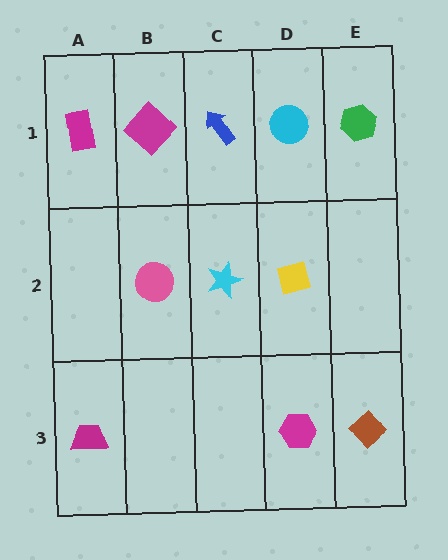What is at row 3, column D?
A magenta hexagon.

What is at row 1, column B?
A magenta diamond.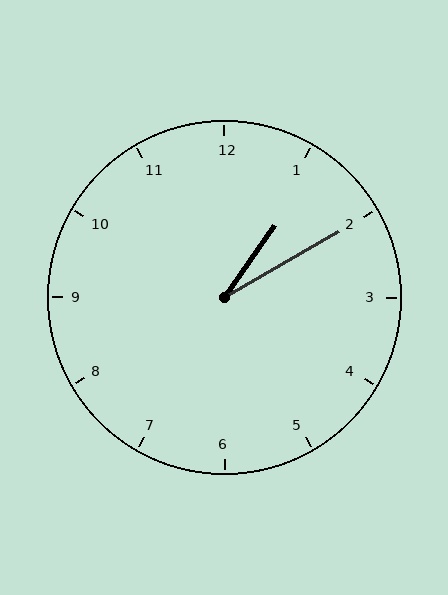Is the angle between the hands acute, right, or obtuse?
It is acute.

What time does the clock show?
1:10.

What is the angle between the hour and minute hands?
Approximately 25 degrees.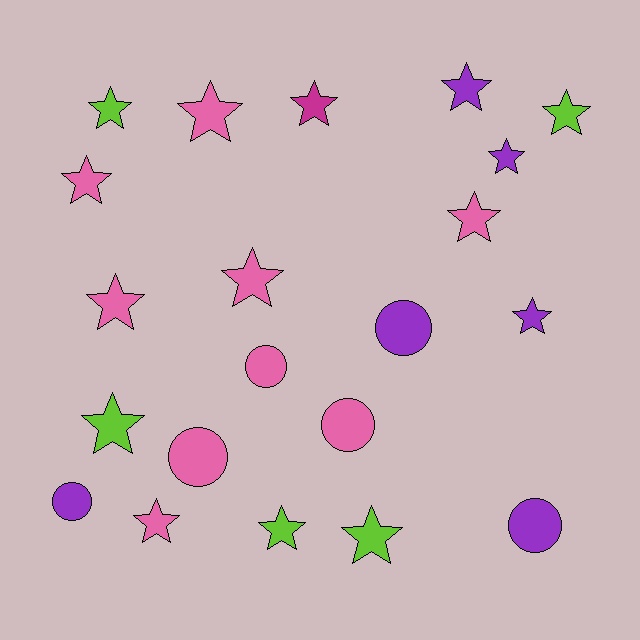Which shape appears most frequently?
Star, with 15 objects.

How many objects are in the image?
There are 21 objects.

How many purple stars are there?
There are 3 purple stars.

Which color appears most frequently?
Pink, with 9 objects.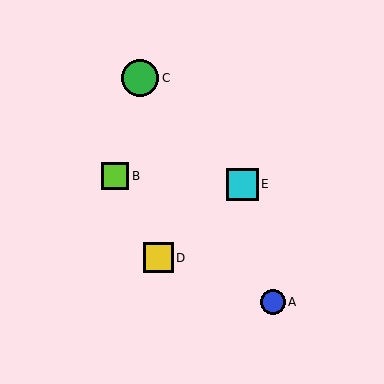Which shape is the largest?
The green circle (labeled C) is the largest.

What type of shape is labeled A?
Shape A is a blue circle.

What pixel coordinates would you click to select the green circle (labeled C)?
Click at (140, 78) to select the green circle C.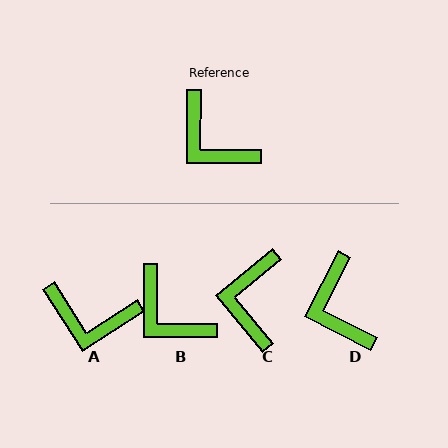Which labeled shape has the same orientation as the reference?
B.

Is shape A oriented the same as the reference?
No, it is off by about 33 degrees.